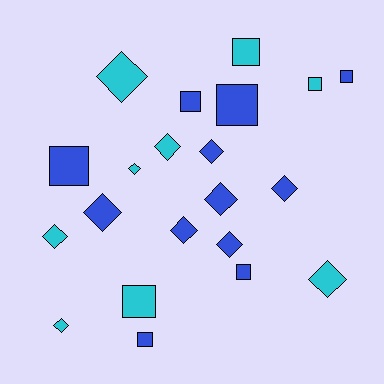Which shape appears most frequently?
Diamond, with 12 objects.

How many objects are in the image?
There are 21 objects.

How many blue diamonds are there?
There are 6 blue diamonds.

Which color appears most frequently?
Blue, with 12 objects.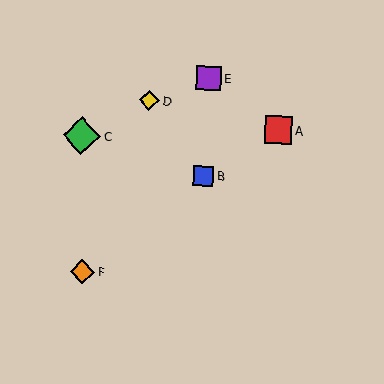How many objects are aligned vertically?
2 objects (B, E) are aligned vertically.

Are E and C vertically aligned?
No, E is at x≈209 and C is at x≈81.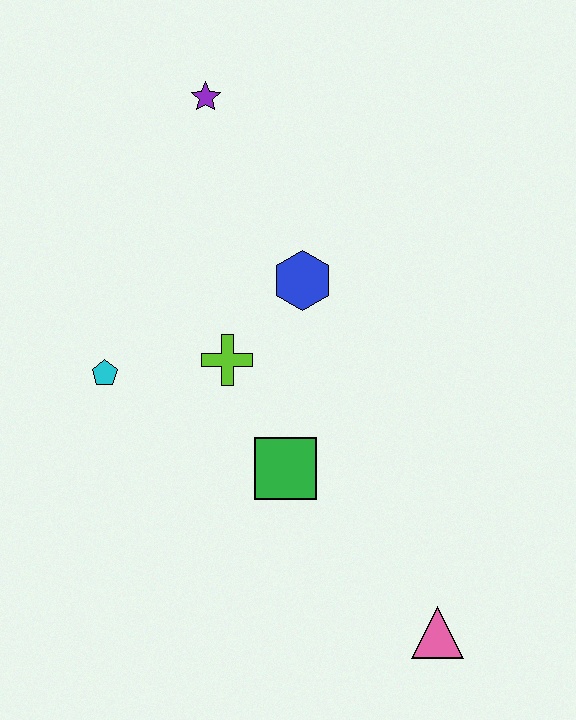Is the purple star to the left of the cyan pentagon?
No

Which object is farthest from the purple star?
The pink triangle is farthest from the purple star.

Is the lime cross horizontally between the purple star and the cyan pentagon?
No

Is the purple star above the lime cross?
Yes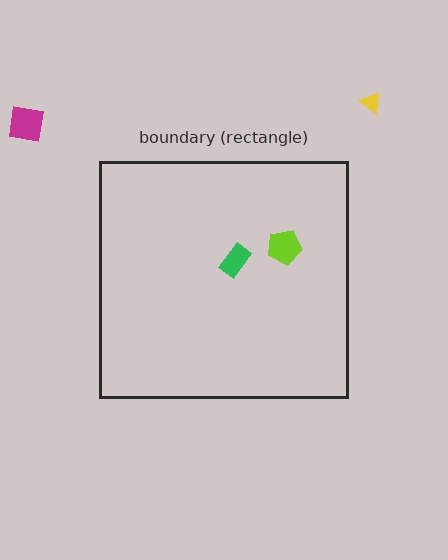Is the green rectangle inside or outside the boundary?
Inside.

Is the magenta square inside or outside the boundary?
Outside.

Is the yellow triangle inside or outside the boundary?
Outside.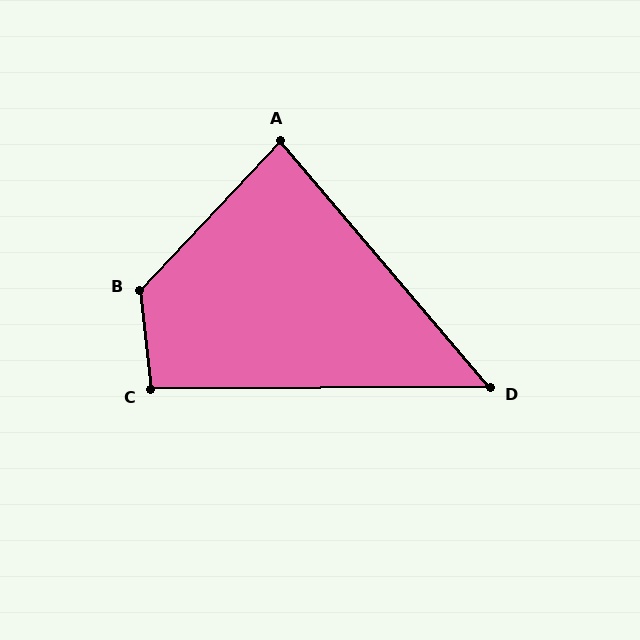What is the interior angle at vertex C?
Approximately 96 degrees (obtuse).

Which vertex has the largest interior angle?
B, at approximately 130 degrees.